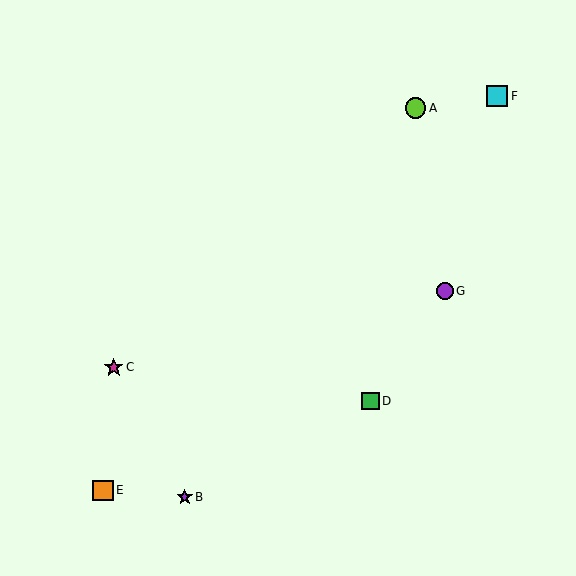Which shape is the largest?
The cyan square (labeled F) is the largest.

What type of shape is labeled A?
Shape A is a lime circle.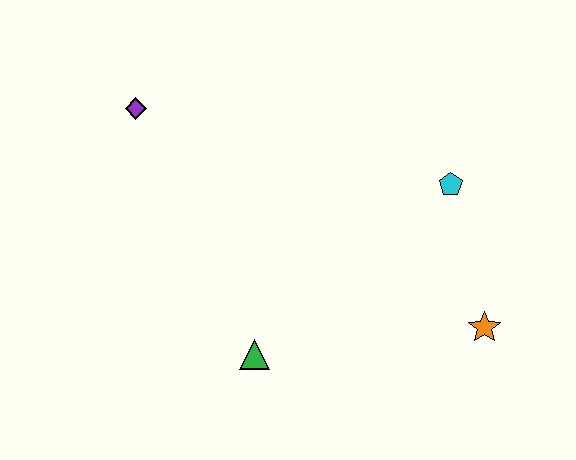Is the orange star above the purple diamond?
No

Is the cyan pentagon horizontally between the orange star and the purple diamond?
Yes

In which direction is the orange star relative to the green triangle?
The orange star is to the right of the green triangle.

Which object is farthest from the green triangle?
The purple diamond is farthest from the green triangle.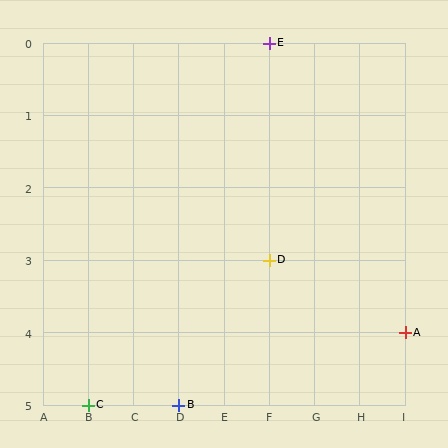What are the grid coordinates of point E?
Point E is at grid coordinates (F, 0).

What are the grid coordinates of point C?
Point C is at grid coordinates (B, 5).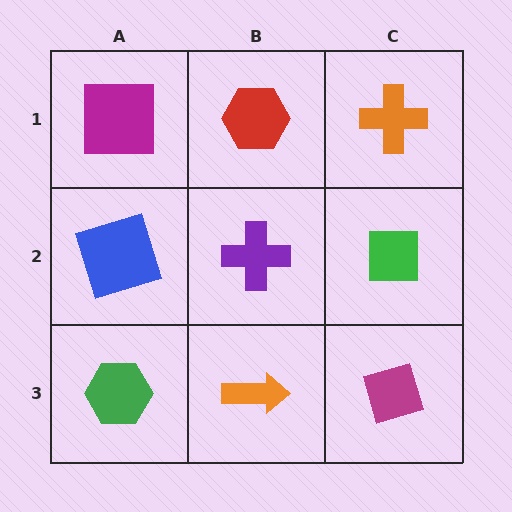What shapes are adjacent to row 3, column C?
A green square (row 2, column C), an orange arrow (row 3, column B).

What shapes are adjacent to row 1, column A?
A blue square (row 2, column A), a red hexagon (row 1, column B).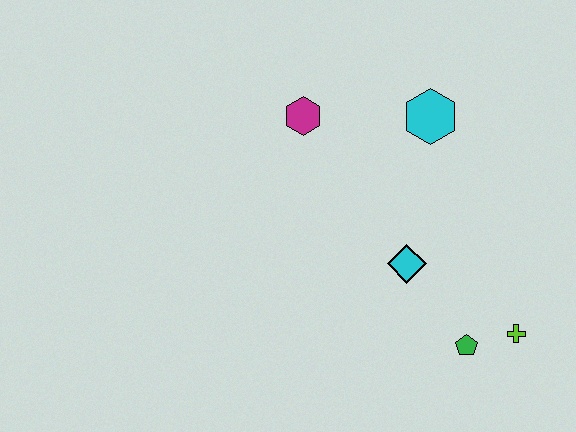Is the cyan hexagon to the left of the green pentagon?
Yes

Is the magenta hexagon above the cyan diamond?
Yes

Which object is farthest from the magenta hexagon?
The lime cross is farthest from the magenta hexagon.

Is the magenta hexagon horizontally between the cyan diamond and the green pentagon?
No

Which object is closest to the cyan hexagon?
The magenta hexagon is closest to the cyan hexagon.